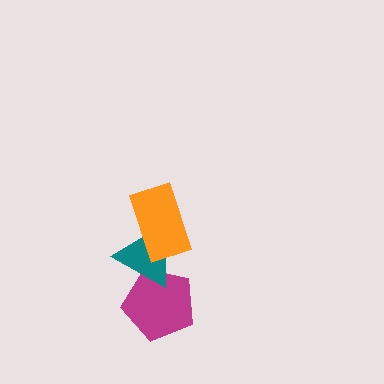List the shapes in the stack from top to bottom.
From top to bottom: the orange rectangle, the teal triangle, the magenta pentagon.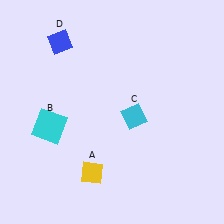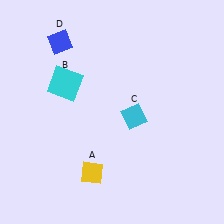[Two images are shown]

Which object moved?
The cyan square (B) moved up.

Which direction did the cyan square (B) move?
The cyan square (B) moved up.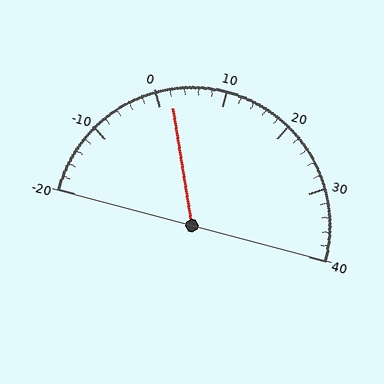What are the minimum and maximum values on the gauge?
The gauge ranges from -20 to 40.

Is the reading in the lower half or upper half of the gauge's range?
The reading is in the lower half of the range (-20 to 40).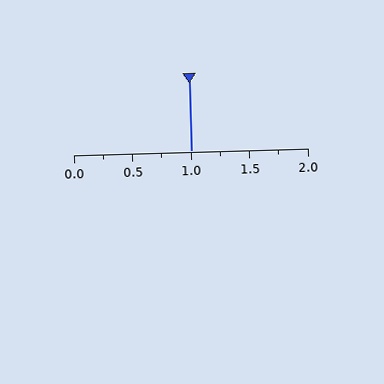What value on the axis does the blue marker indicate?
The marker indicates approximately 1.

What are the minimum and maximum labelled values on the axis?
The axis runs from 0.0 to 2.0.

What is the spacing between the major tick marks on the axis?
The major ticks are spaced 0.5 apart.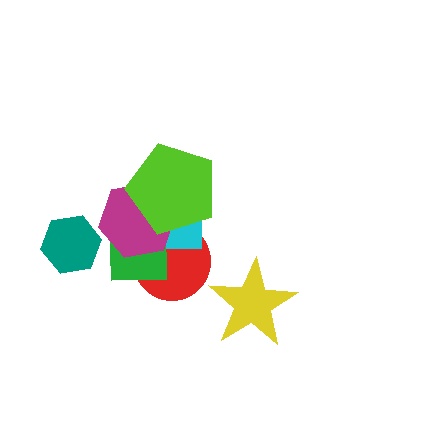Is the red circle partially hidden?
Yes, it is partially covered by another shape.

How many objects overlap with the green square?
4 objects overlap with the green square.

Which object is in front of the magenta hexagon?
The lime pentagon is in front of the magenta hexagon.